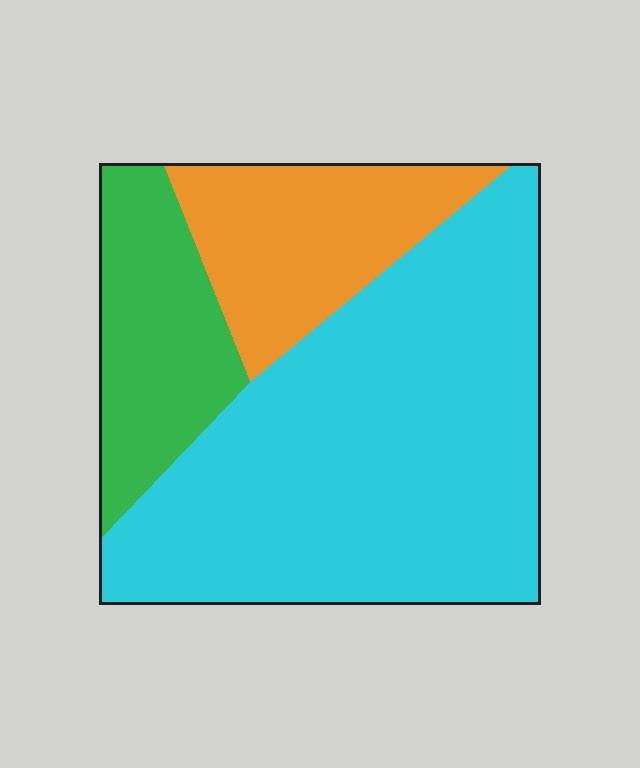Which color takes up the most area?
Cyan, at roughly 60%.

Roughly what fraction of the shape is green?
Green takes up less than a quarter of the shape.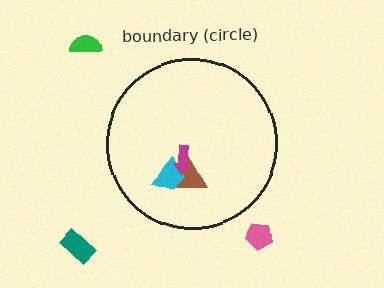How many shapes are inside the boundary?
3 inside, 3 outside.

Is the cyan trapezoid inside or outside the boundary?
Inside.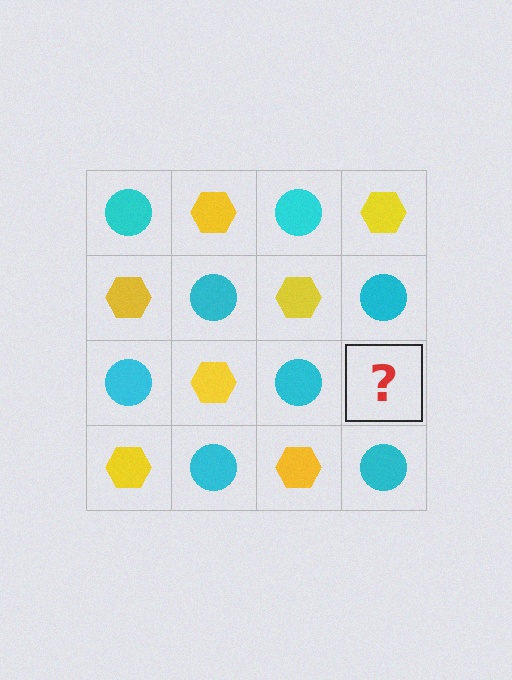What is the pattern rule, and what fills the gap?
The rule is that it alternates cyan circle and yellow hexagon in a checkerboard pattern. The gap should be filled with a yellow hexagon.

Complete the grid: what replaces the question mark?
The question mark should be replaced with a yellow hexagon.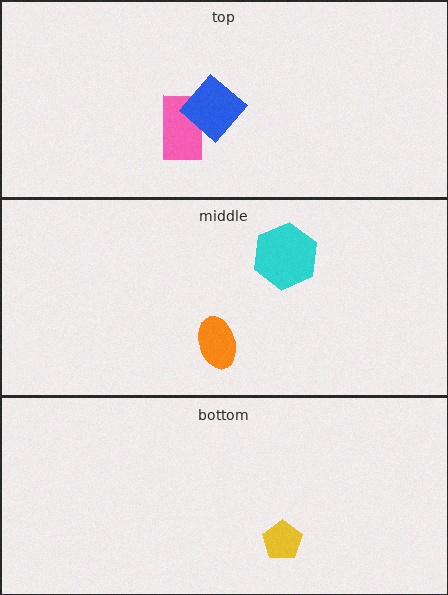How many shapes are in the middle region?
2.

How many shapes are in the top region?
2.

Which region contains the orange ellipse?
The middle region.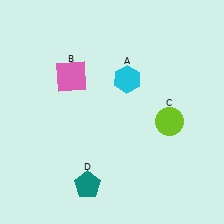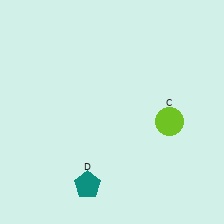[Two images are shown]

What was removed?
The pink square (B), the cyan hexagon (A) were removed in Image 2.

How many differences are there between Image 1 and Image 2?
There are 2 differences between the two images.